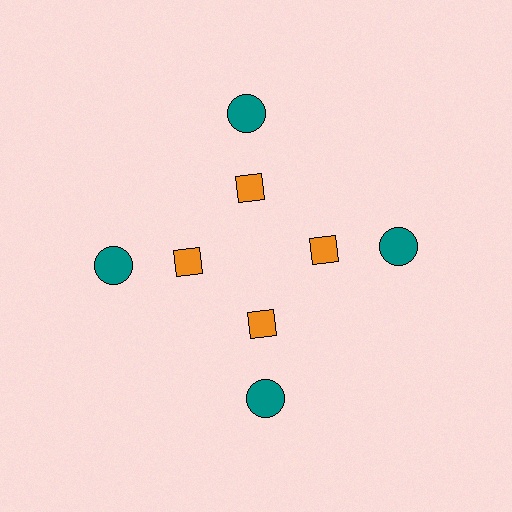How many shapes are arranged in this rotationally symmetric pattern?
There are 8 shapes, arranged in 4 groups of 2.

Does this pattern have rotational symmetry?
Yes, this pattern has 4-fold rotational symmetry. It looks the same after rotating 90 degrees around the center.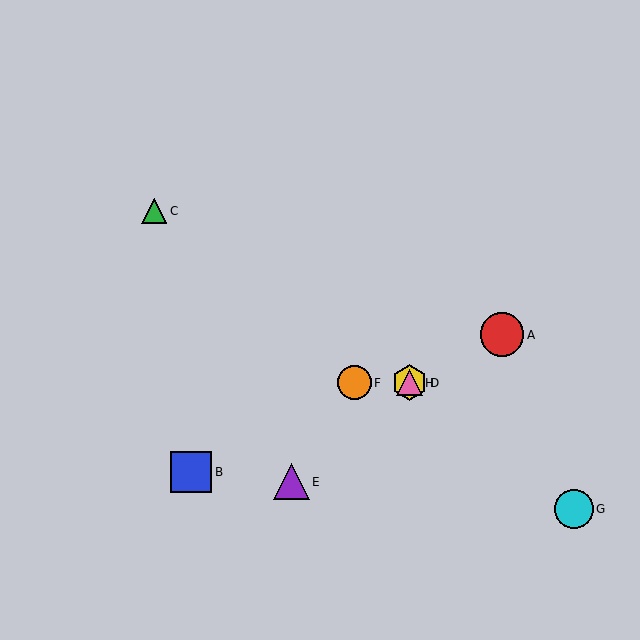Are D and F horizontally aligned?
Yes, both are at y≈383.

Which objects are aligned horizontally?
Objects D, F, H are aligned horizontally.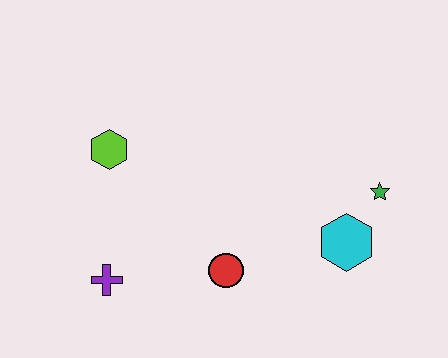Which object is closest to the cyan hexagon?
The green star is closest to the cyan hexagon.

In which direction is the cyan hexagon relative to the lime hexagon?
The cyan hexagon is to the right of the lime hexagon.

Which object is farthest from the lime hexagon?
The green star is farthest from the lime hexagon.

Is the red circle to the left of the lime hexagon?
No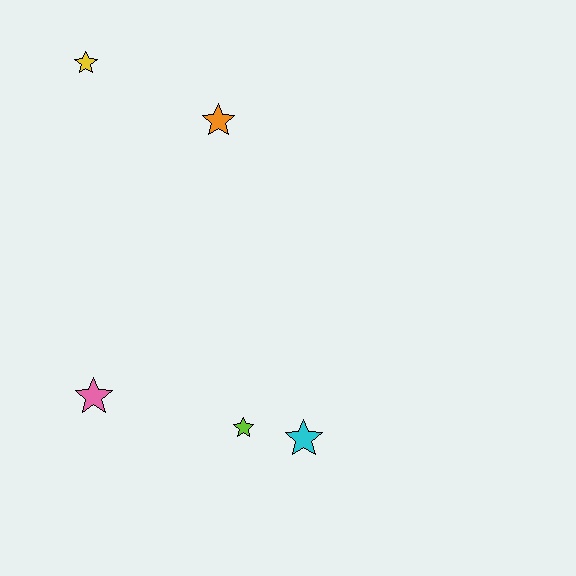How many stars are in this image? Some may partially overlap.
There are 5 stars.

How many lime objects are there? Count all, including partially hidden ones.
There is 1 lime object.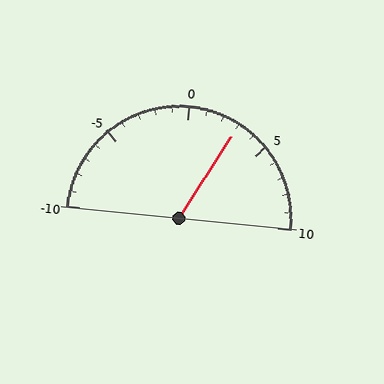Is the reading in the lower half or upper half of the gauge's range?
The reading is in the upper half of the range (-10 to 10).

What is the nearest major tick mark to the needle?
The nearest major tick mark is 5.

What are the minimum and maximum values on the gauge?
The gauge ranges from -10 to 10.